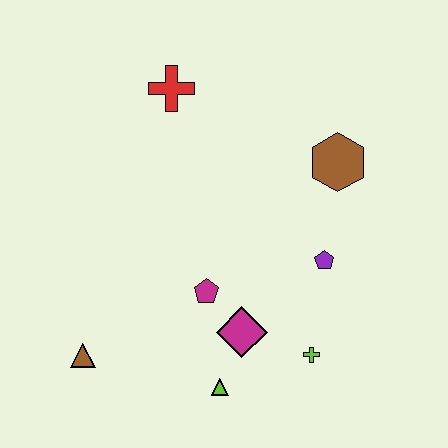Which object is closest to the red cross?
The brown hexagon is closest to the red cross.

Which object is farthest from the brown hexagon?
The brown triangle is farthest from the brown hexagon.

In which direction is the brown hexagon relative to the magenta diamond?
The brown hexagon is above the magenta diamond.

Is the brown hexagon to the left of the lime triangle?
No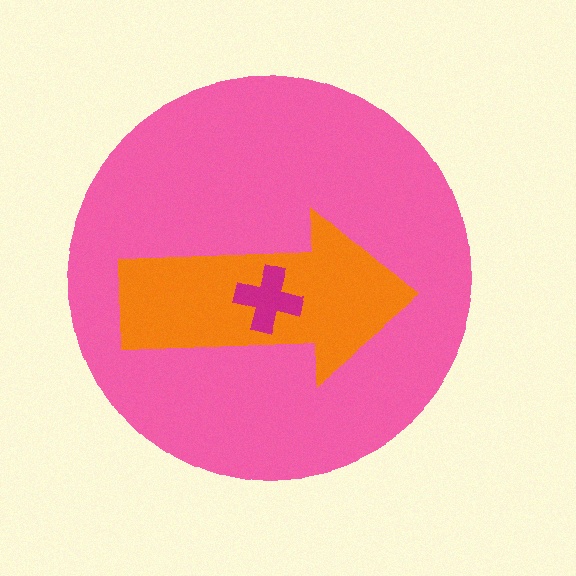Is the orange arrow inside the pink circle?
Yes.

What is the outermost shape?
The pink circle.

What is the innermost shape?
The magenta cross.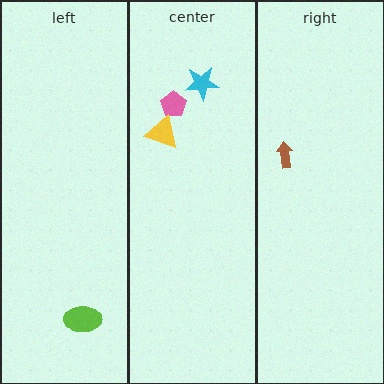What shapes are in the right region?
The brown arrow.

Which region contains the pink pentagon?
The center region.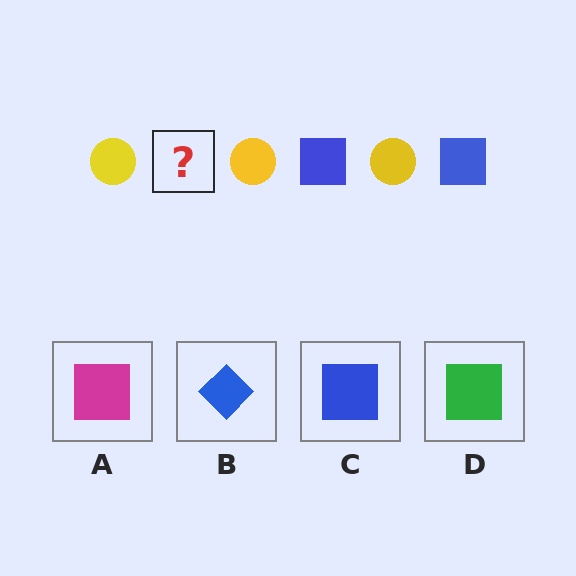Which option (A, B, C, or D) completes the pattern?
C.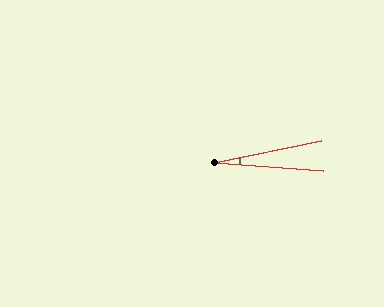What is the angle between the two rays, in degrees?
Approximately 16 degrees.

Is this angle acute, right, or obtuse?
It is acute.